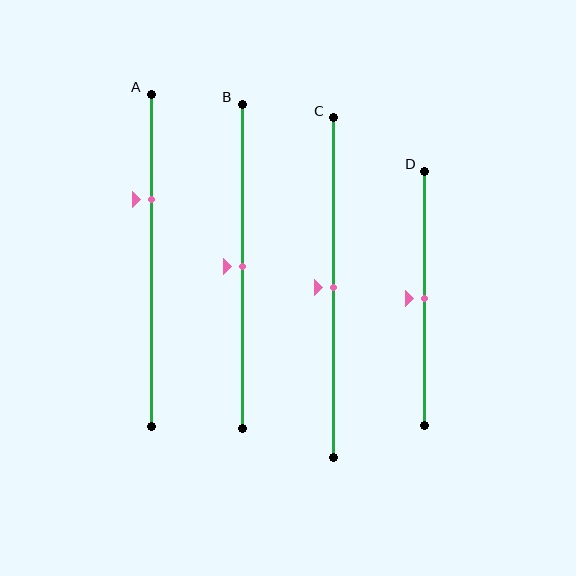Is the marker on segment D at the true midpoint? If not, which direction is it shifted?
Yes, the marker on segment D is at the true midpoint.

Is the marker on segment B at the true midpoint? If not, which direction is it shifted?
Yes, the marker on segment B is at the true midpoint.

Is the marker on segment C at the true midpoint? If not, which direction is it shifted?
Yes, the marker on segment C is at the true midpoint.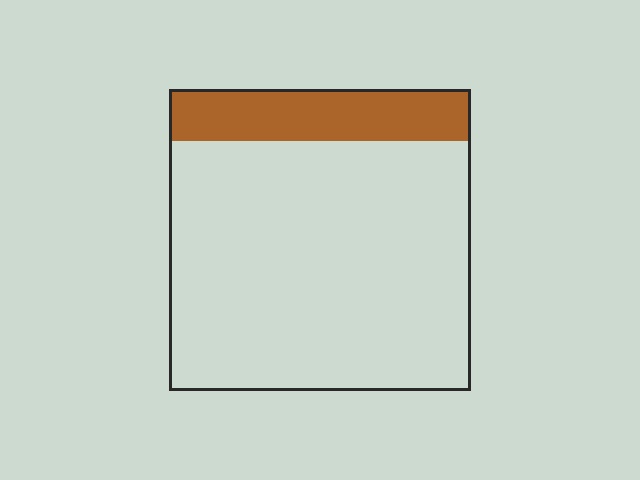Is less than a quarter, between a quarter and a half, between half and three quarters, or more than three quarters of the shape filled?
Less than a quarter.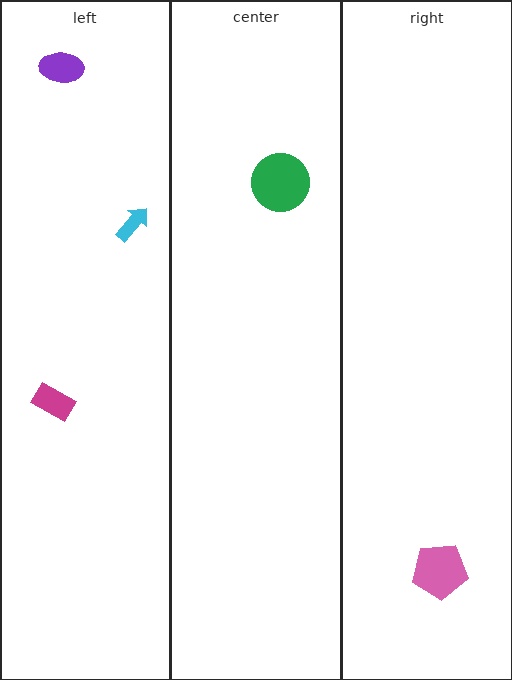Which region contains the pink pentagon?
The right region.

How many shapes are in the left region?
3.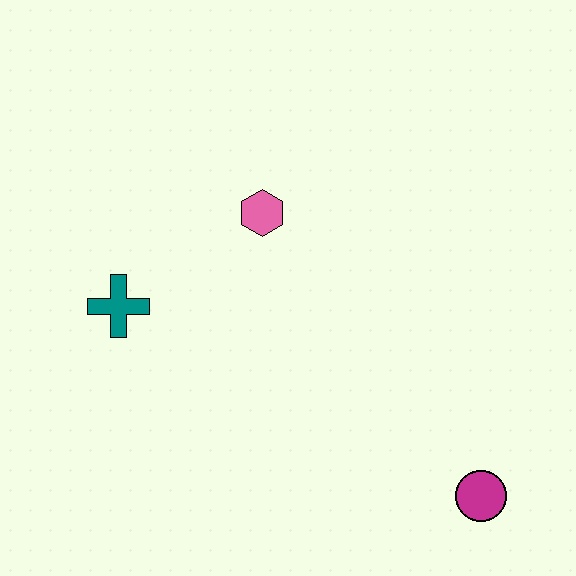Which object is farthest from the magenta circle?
The teal cross is farthest from the magenta circle.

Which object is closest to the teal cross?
The pink hexagon is closest to the teal cross.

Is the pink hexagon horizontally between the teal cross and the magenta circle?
Yes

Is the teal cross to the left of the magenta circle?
Yes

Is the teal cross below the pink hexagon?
Yes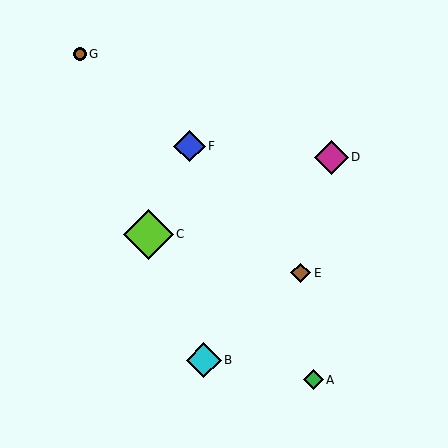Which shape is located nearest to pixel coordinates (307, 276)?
The brown diamond (labeled E) at (301, 273) is nearest to that location.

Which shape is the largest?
The lime diamond (labeled C) is the largest.